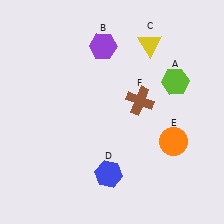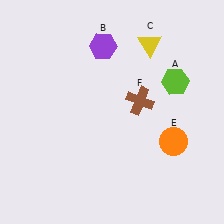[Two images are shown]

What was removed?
The blue hexagon (D) was removed in Image 2.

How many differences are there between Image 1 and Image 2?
There is 1 difference between the two images.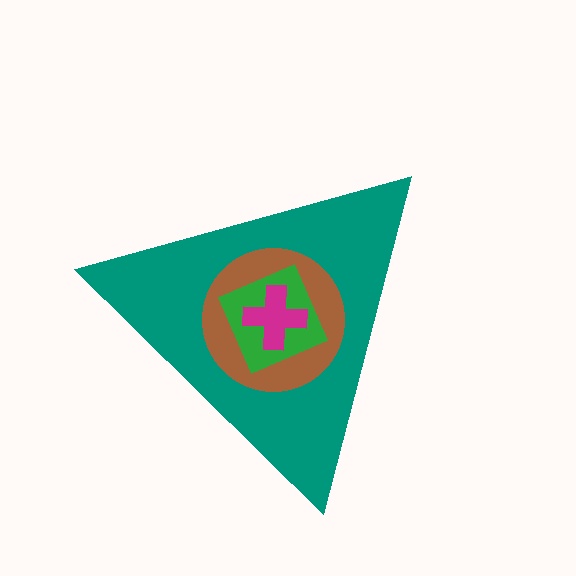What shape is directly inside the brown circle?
The green diamond.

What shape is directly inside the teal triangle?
The brown circle.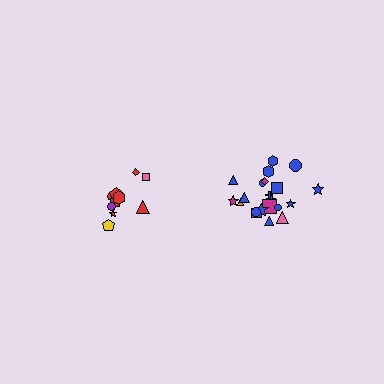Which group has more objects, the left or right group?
The right group.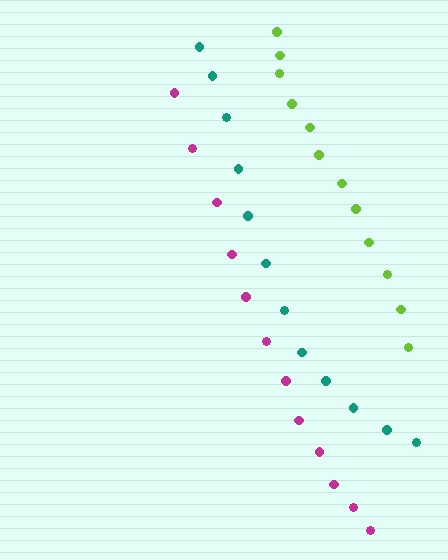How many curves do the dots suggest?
There are 3 distinct paths.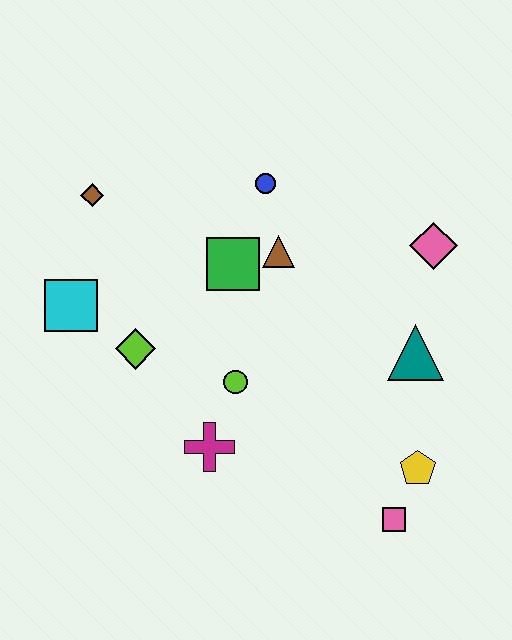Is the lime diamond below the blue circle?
Yes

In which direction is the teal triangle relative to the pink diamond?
The teal triangle is below the pink diamond.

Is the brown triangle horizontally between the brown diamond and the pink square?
Yes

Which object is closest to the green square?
The brown triangle is closest to the green square.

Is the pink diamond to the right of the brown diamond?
Yes